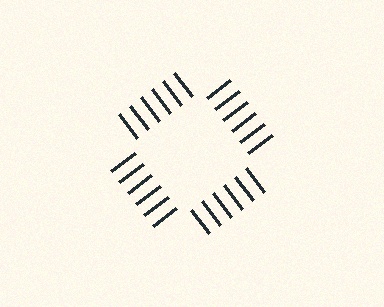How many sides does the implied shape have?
4 sides — the line-ends trace a square.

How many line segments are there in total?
24 — 6 along each of the 4 edges.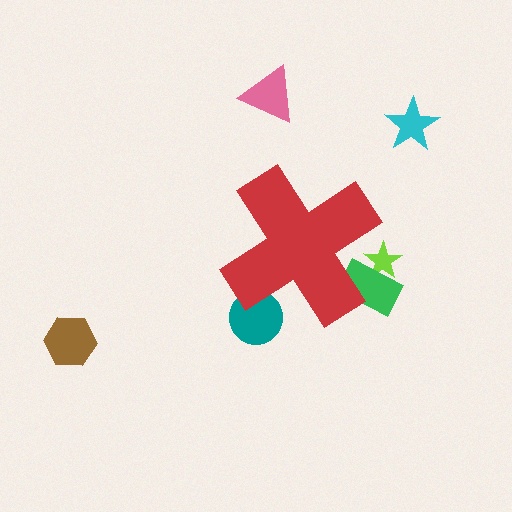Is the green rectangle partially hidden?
Yes, the green rectangle is partially hidden behind the red cross.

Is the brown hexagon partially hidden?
No, the brown hexagon is fully visible.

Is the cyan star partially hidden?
No, the cyan star is fully visible.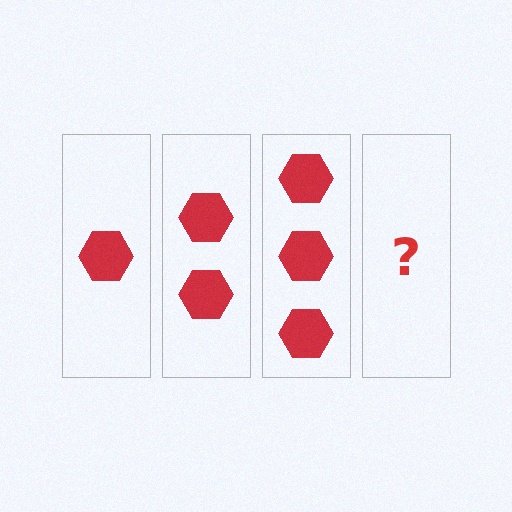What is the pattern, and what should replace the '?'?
The pattern is that each step adds one more hexagon. The '?' should be 4 hexagons.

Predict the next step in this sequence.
The next step is 4 hexagons.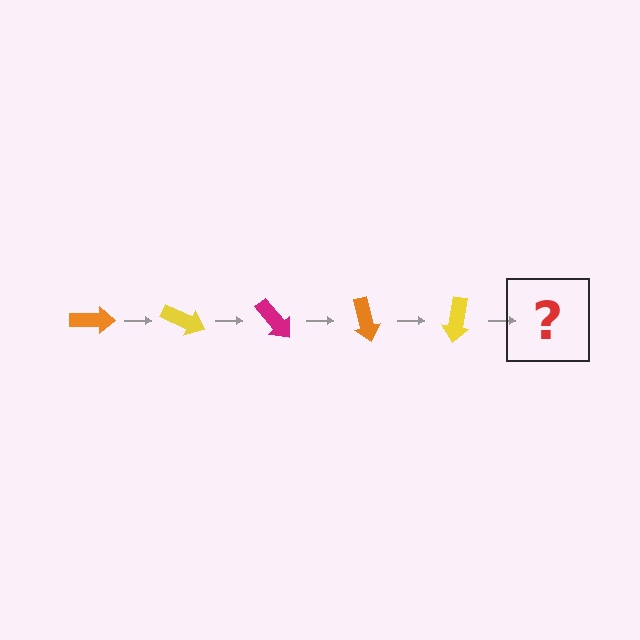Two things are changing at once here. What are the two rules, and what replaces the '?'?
The two rules are that it rotates 25 degrees each step and the color cycles through orange, yellow, and magenta. The '?' should be a magenta arrow, rotated 125 degrees from the start.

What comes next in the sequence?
The next element should be a magenta arrow, rotated 125 degrees from the start.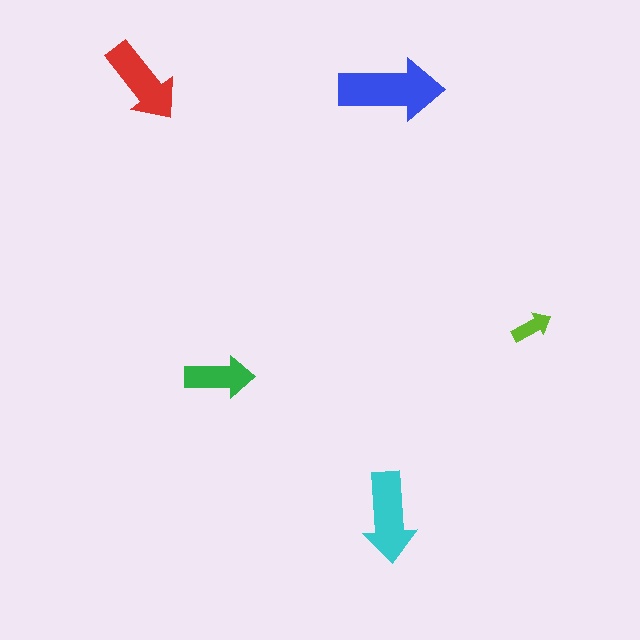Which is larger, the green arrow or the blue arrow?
The blue one.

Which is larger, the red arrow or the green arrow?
The red one.